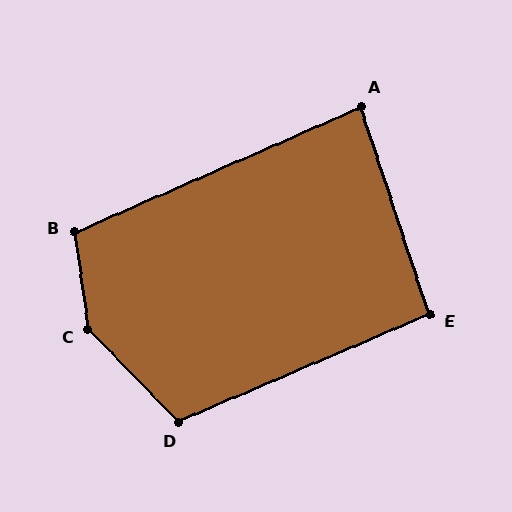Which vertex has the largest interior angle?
C, at approximately 144 degrees.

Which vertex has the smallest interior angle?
A, at approximately 84 degrees.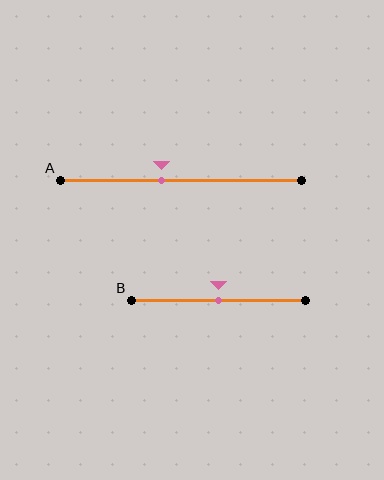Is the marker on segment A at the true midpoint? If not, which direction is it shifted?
No, the marker on segment A is shifted to the left by about 8% of the segment length.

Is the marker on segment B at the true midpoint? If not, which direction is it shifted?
Yes, the marker on segment B is at the true midpoint.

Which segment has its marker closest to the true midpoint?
Segment B has its marker closest to the true midpoint.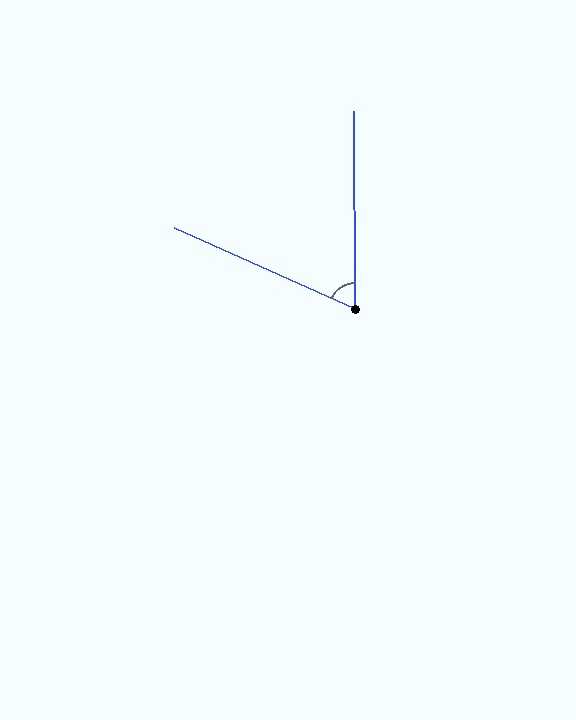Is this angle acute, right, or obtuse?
It is acute.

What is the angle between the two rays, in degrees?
Approximately 66 degrees.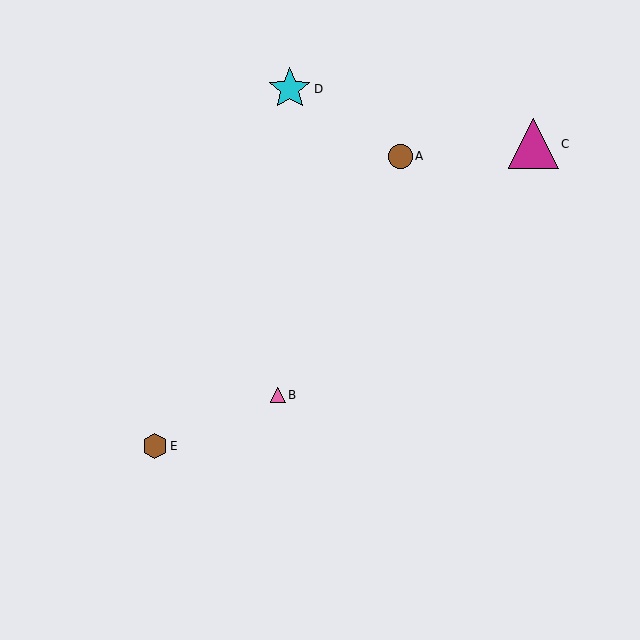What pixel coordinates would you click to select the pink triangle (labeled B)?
Click at (278, 395) to select the pink triangle B.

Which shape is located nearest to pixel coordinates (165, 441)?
The brown hexagon (labeled E) at (155, 446) is nearest to that location.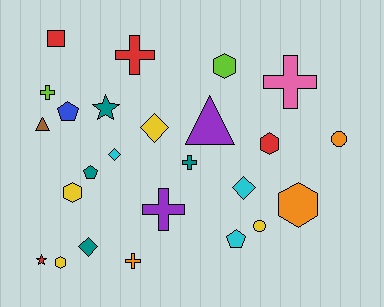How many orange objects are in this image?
There are 3 orange objects.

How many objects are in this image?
There are 25 objects.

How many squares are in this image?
There is 1 square.